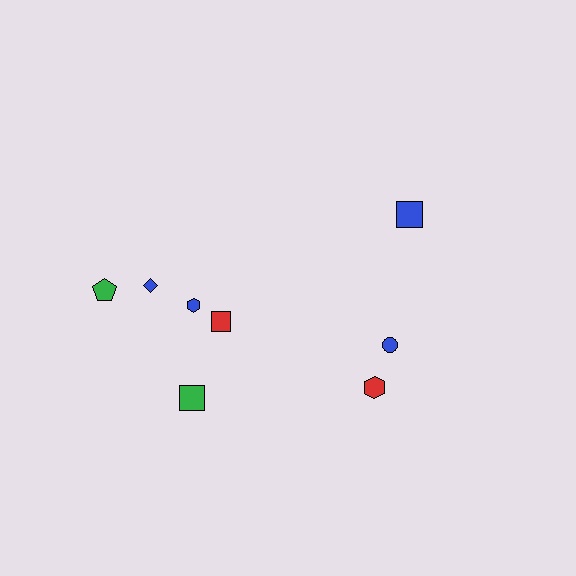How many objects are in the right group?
There are 3 objects.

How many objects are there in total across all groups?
There are 8 objects.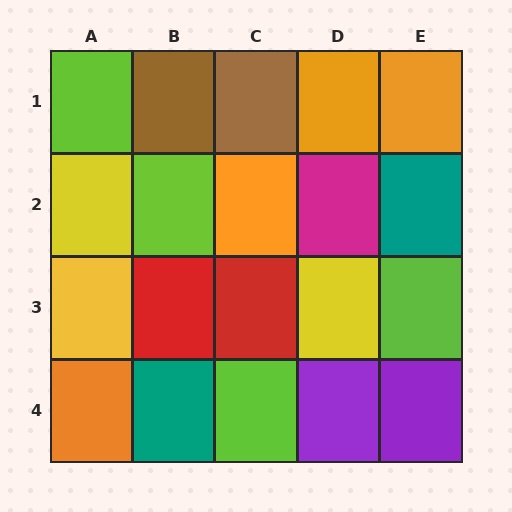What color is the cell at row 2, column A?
Yellow.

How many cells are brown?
2 cells are brown.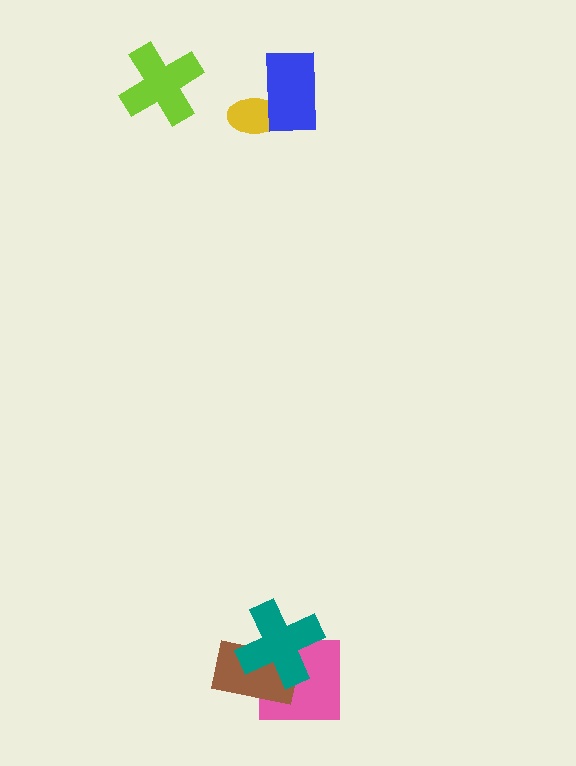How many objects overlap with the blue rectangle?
1 object overlaps with the blue rectangle.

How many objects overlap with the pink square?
2 objects overlap with the pink square.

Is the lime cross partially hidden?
No, no other shape covers it.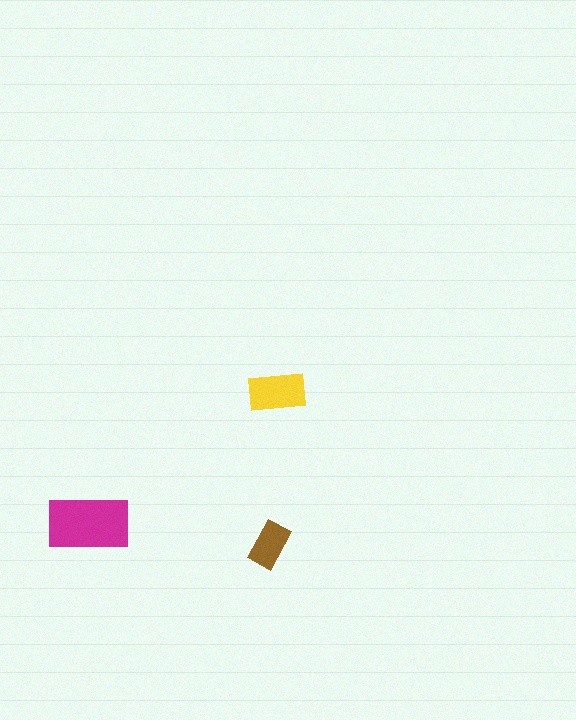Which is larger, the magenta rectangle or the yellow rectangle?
The magenta one.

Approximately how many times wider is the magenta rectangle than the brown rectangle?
About 2 times wider.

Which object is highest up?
The yellow rectangle is topmost.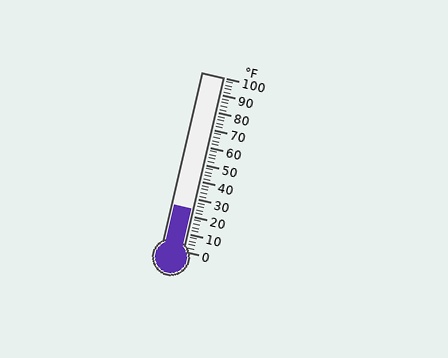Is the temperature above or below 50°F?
The temperature is below 50°F.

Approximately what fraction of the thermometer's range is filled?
The thermometer is filled to approximately 25% of its range.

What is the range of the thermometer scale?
The thermometer scale ranges from 0°F to 100°F.